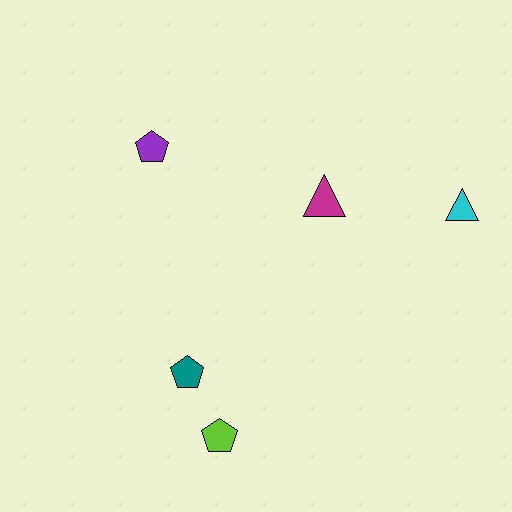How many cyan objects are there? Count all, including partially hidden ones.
There is 1 cyan object.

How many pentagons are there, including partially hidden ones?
There are 3 pentagons.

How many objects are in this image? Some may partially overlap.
There are 5 objects.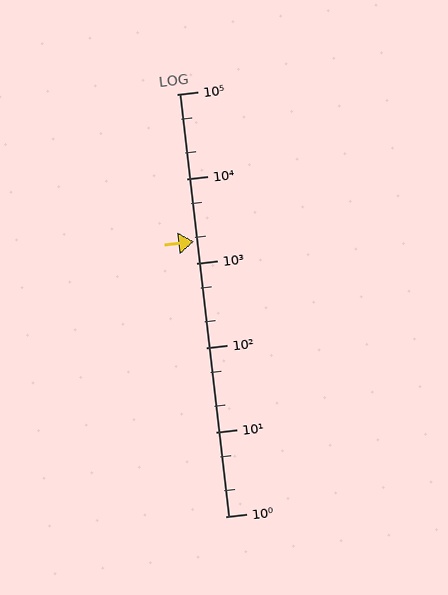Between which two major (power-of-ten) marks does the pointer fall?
The pointer is between 1000 and 10000.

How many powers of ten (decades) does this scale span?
The scale spans 5 decades, from 1 to 100000.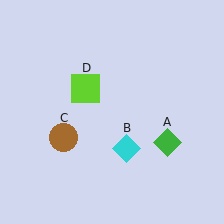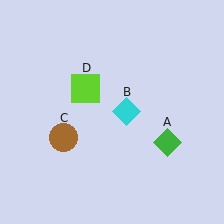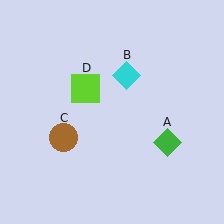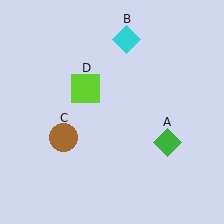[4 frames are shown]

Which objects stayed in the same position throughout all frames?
Green diamond (object A) and brown circle (object C) and lime square (object D) remained stationary.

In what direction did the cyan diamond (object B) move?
The cyan diamond (object B) moved up.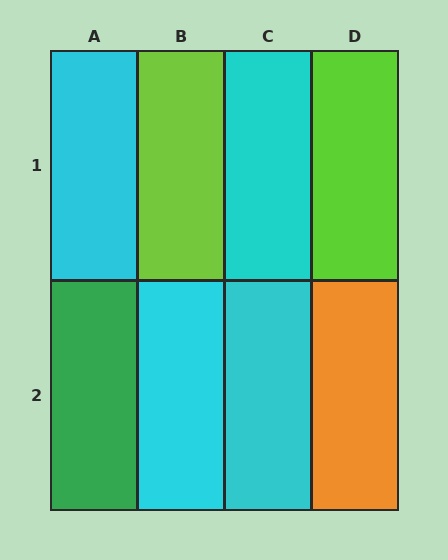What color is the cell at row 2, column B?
Cyan.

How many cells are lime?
2 cells are lime.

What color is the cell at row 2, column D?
Orange.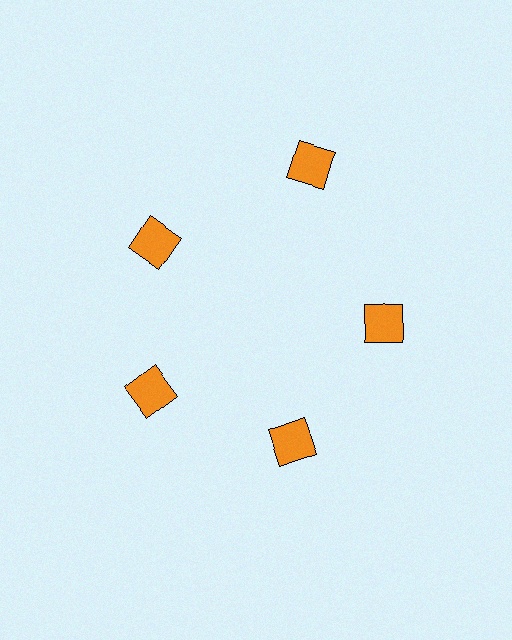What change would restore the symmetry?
The symmetry would be restored by moving it inward, back onto the ring so that all 5 squares sit at equal angles and equal distance from the center.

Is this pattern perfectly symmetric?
No. The 5 orange squares are arranged in a ring, but one element near the 1 o'clock position is pushed outward from the center, breaking the 5-fold rotational symmetry.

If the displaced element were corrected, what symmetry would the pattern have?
It would have 5-fold rotational symmetry — the pattern would map onto itself every 72 degrees.